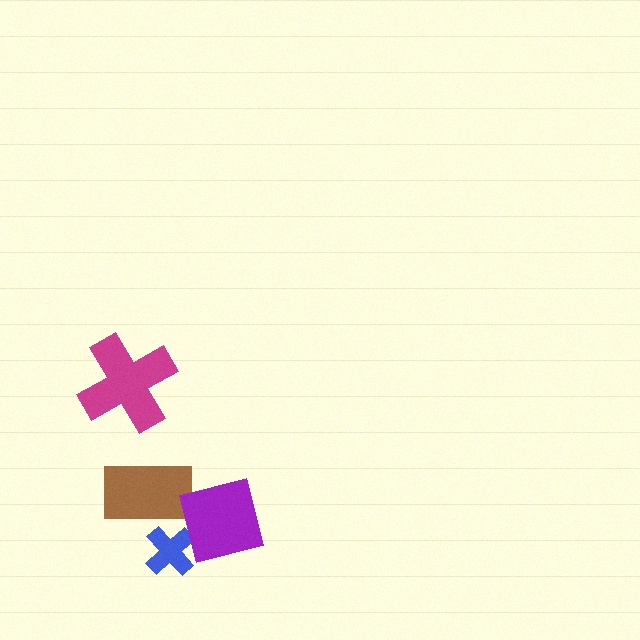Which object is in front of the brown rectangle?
The purple square is in front of the brown rectangle.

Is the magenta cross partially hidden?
No, no other shape covers it.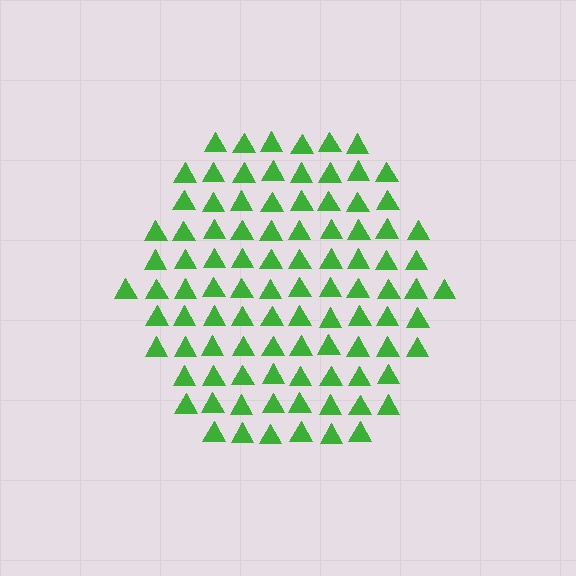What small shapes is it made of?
It is made of small triangles.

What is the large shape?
The large shape is a hexagon.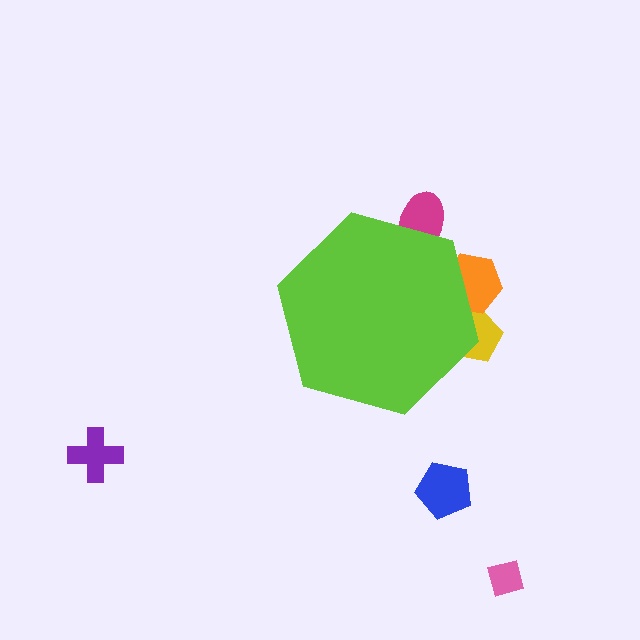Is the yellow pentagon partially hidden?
Yes, the yellow pentagon is partially hidden behind the lime hexagon.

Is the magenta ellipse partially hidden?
Yes, the magenta ellipse is partially hidden behind the lime hexagon.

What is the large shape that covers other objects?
A lime hexagon.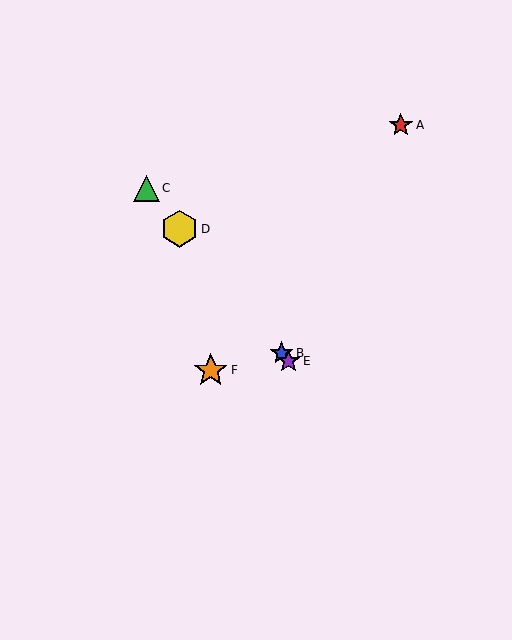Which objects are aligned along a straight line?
Objects B, C, D, E are aligned along a straight line.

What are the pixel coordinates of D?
Object D is at (180, 229).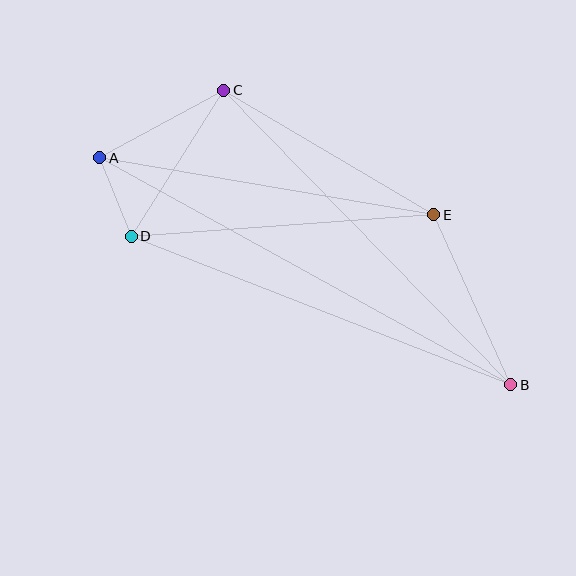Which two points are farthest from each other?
Points A and B are farthest from each other.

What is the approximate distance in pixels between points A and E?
The distance between A and E is approximately 339 pixels.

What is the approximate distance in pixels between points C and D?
The distance between C and D is approximately 173 pixels.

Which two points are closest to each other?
Points A and D are closest to each other.